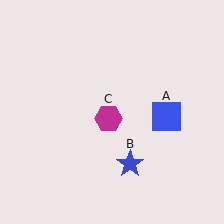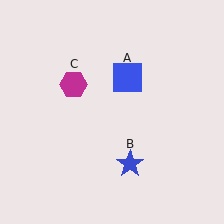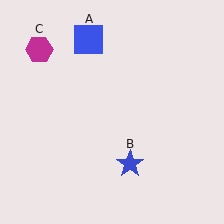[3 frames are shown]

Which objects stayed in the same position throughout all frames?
Blue star (object B) remained stationary.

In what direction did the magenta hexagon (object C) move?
The magenta hexagon (object C) moved up and to the left.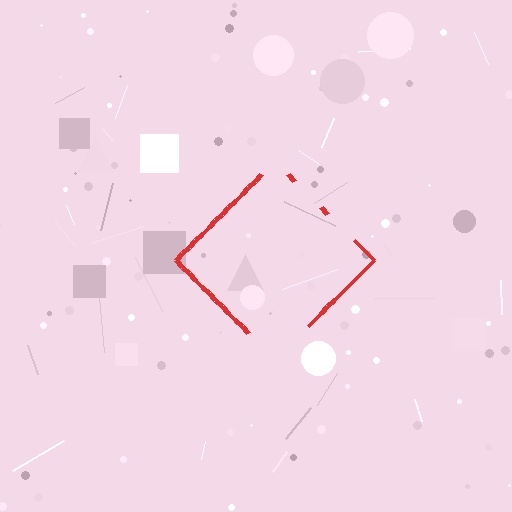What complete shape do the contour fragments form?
The contour fragments form a diamond.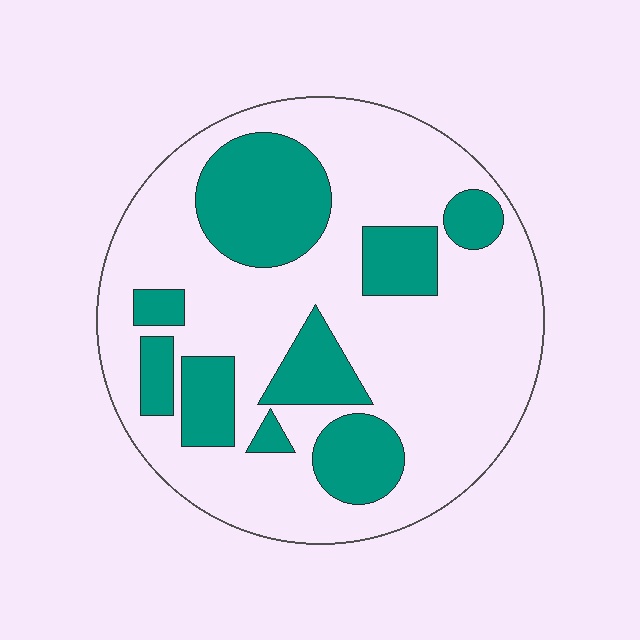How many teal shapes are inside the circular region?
9.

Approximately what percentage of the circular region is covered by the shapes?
Approximately 30%.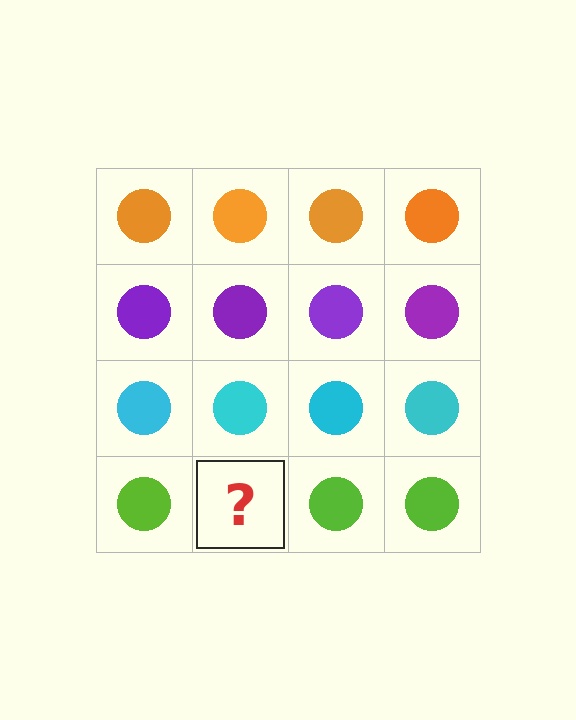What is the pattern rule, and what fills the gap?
The rule is that each row has a consistent color. The gap should be filled with a lime circle.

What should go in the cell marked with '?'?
The missing cell should contain a lime circle.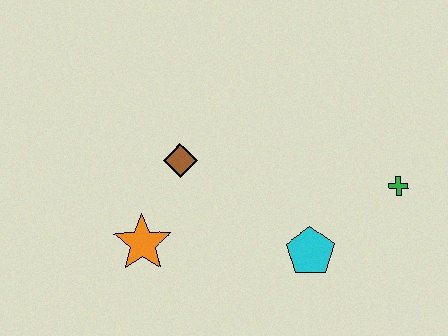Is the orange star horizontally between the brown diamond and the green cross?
No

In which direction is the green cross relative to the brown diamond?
The green cross is to the right of the brown diamond.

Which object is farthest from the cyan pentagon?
The orange star is farthest from the cyan pentagon.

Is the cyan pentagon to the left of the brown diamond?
No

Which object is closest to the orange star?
The brown diamond is closest to the orange star.